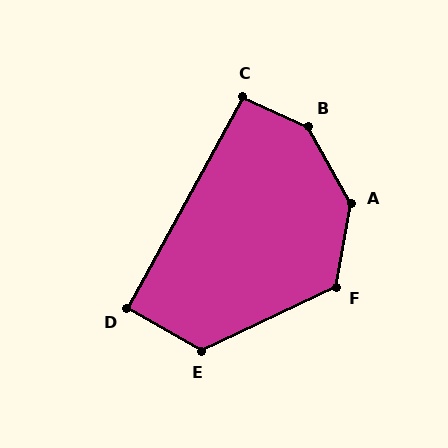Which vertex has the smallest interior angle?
D, at approximately 91 degrees.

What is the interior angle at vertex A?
Approximately 141 degrees (obtuse).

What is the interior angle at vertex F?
Approximately 125 degrees (obtuse).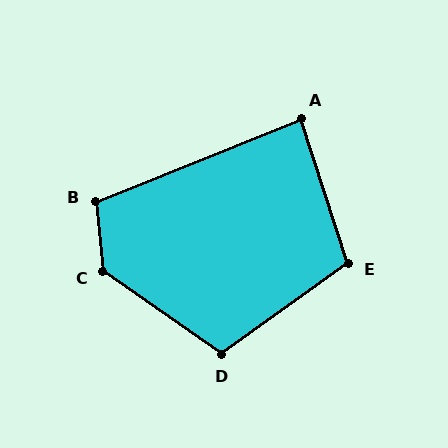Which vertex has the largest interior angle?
C, at approximately 131 degrees.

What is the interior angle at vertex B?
Approximately 106 degrees (obtuse).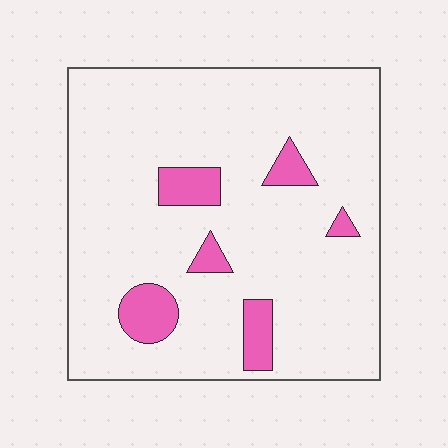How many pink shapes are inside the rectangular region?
6.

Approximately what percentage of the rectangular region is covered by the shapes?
Approximately 10%.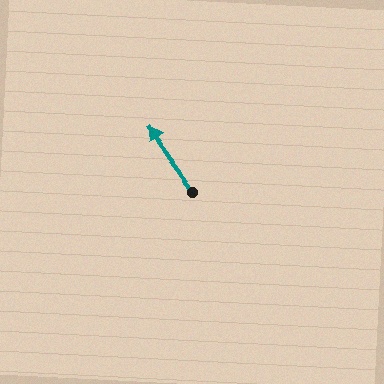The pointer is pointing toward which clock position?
Roughly 11 o'clock.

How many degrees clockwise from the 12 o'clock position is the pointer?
Approximately 324 degrees.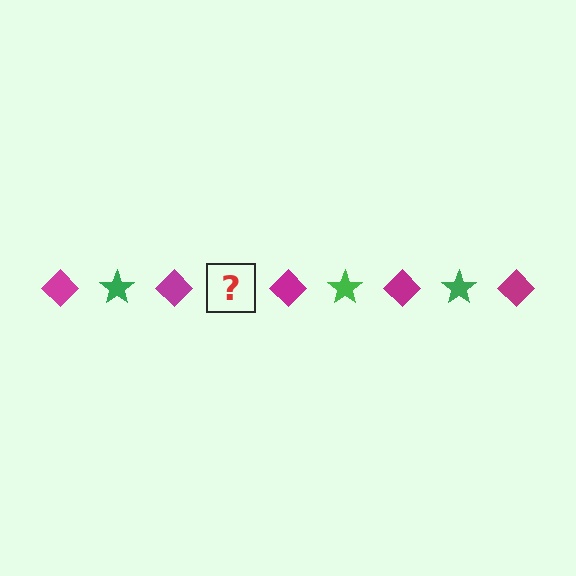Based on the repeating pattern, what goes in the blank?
The blank should be a green star.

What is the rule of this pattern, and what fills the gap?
The rule is that the pattern alternates between magenta diamond and green star. The gap should be filled with a green star.